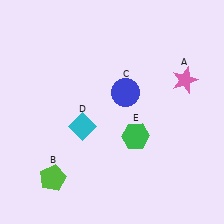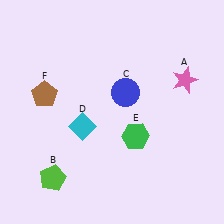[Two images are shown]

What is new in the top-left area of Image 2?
A brown pentagon (F) was added in the top-left area of Image 2.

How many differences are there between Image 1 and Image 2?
There is 1 difference between the two images.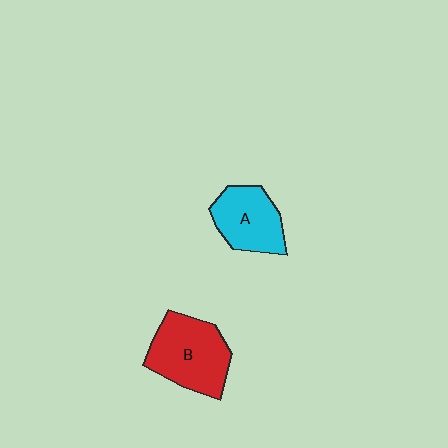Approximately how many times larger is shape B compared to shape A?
Approximately 1.3 times.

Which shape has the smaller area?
Shape A (cyan).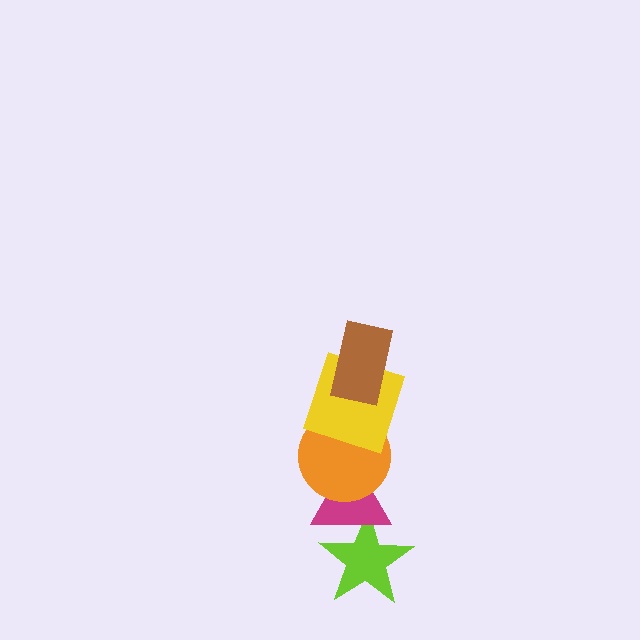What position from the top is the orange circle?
The orange circle is 3rd from the top.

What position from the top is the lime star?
The lime star is 5th from the top.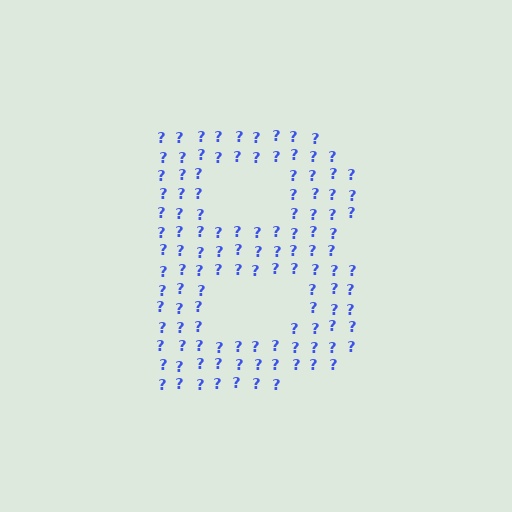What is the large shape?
The large shape is the letter B.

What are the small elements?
The small elements are question marks.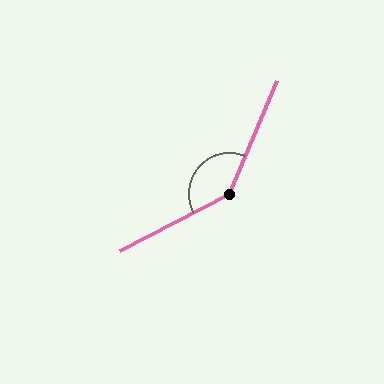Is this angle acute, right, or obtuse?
It is obtuse.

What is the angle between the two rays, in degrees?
Approximately 140 degrees.